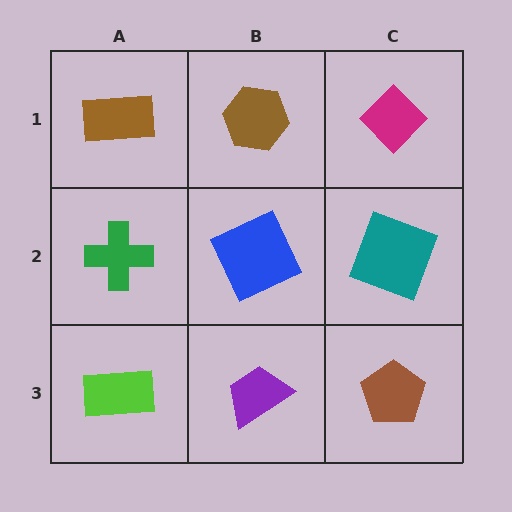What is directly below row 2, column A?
A lime rectangle.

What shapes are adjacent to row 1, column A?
A green cross (row 2, column A), a brown hexagon (row 1, column B).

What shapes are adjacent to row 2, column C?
A magenta diamond (row 1, column C), a brown pentagon (row 3, column C), a blue square (row 2, column B).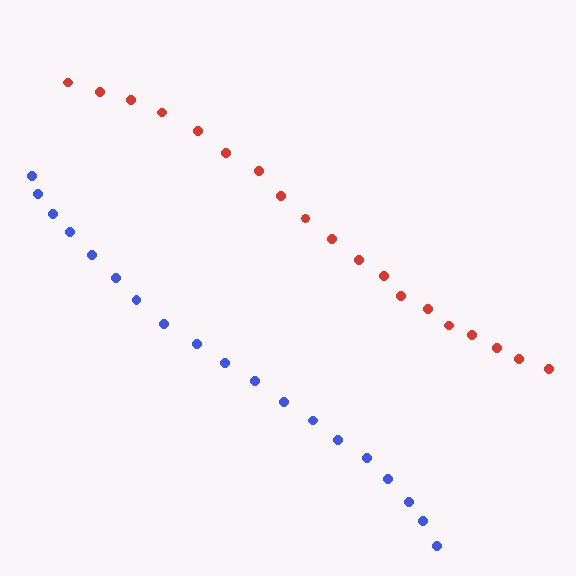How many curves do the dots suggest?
There are 2 distinct paths.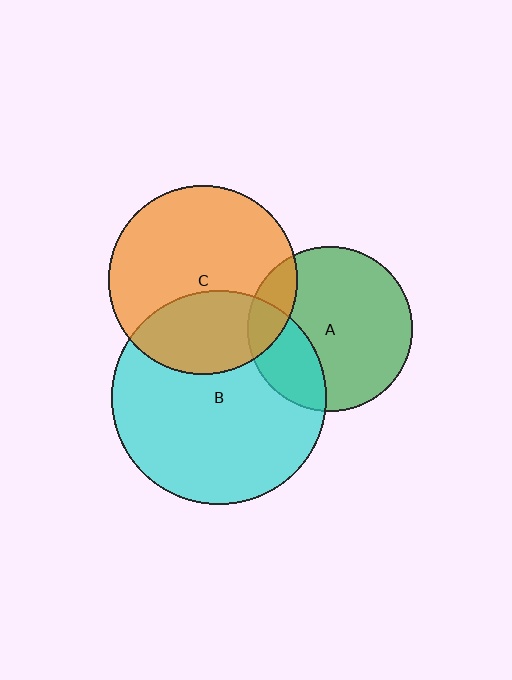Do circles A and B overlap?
Yes.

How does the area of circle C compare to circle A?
Approximately 1.3 times.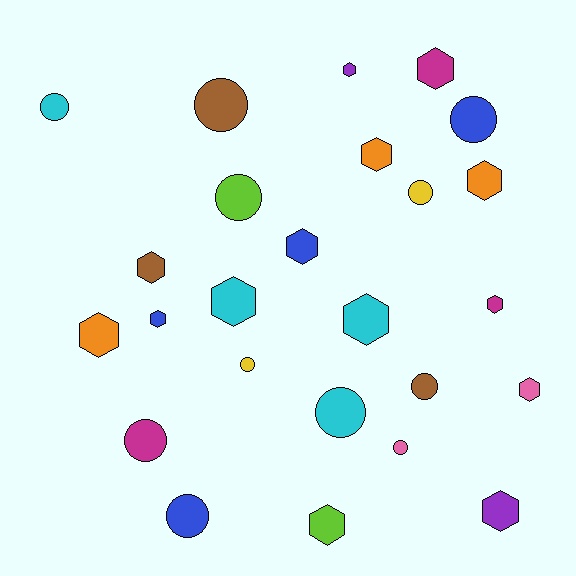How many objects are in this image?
There are 25 objects.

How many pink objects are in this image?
There are 2 pink objects.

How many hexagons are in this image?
There are 14 hexagons.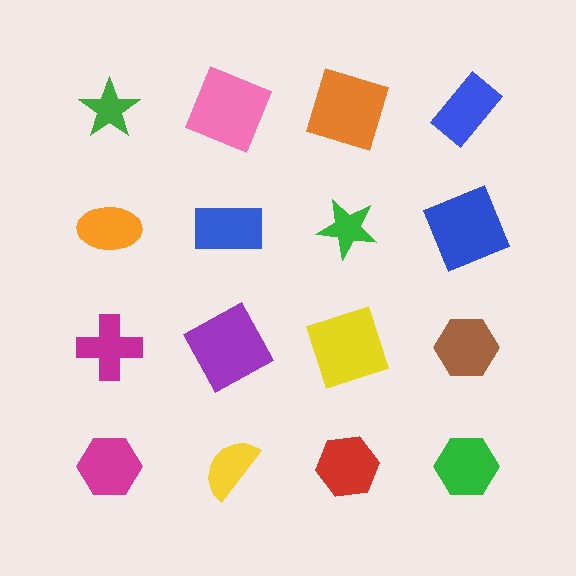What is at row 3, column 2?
A purple square.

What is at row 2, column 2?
A blue rectangle.